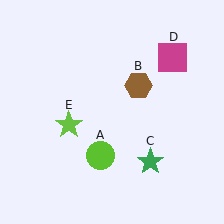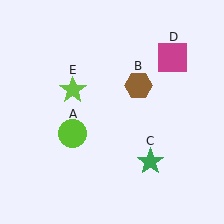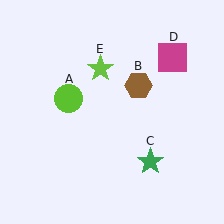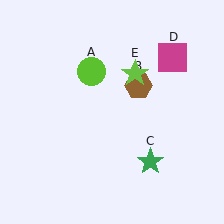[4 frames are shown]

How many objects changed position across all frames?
2 objects changed position: lime circle (object A), lime star (object E).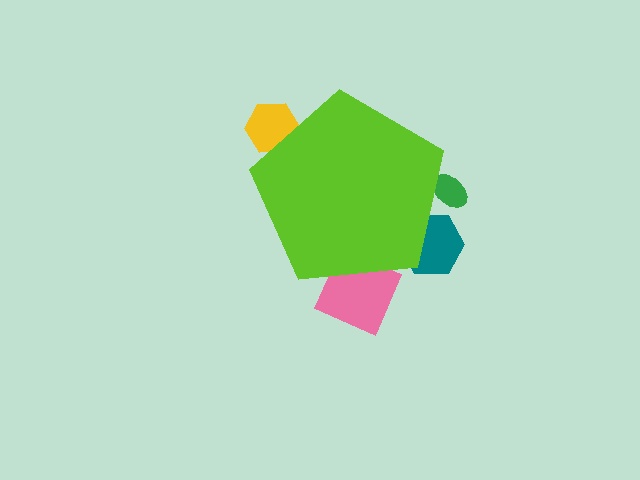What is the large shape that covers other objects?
A lime pentagon.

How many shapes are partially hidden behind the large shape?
4 shapes are partially hidden.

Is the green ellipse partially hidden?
Yes, the green ellipse is partially hidden behind the lime pentagon.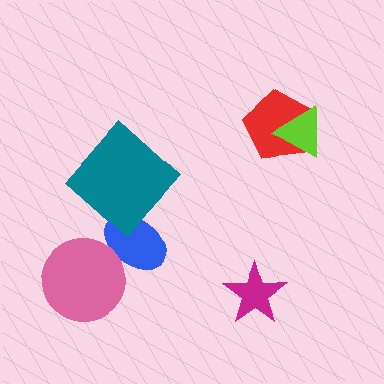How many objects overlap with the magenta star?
0 objects overlap with the magenta star.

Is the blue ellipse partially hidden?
Yes, it is partially covered by another shape.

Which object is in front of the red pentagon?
The lime triangle is in front of the red pentagon.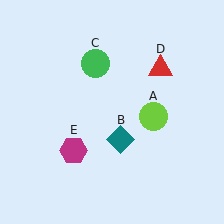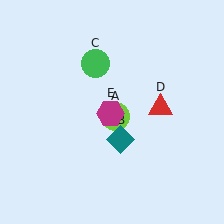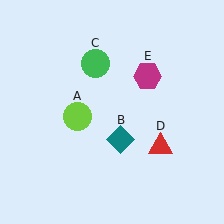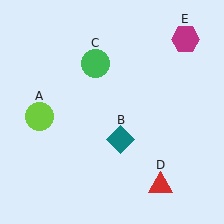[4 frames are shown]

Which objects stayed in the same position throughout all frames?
Teal diamond (object B) and green circle (object C) remained stationary.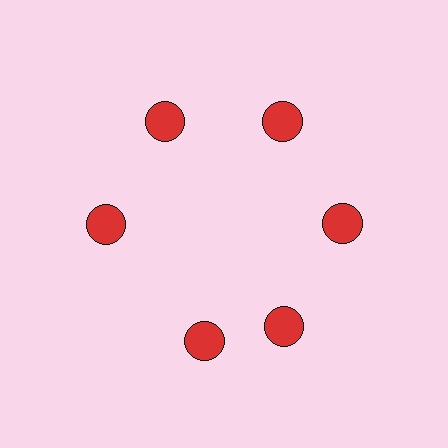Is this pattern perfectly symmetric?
No. The 6 red circles are arranged in a ring, but one element near the 7 o'clock position is rotated out of alignment along the ring, breaking the 6-fold rotational symmetry.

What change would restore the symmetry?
The symmetry would be restored by rotating it back into even spacing with its neighbors so that all 6 circles sit at equal angles and equal distance from the center.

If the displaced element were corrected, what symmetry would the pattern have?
It would have 6-fold rotational symmetry — the pattern would map onto itself every 60 degrees.